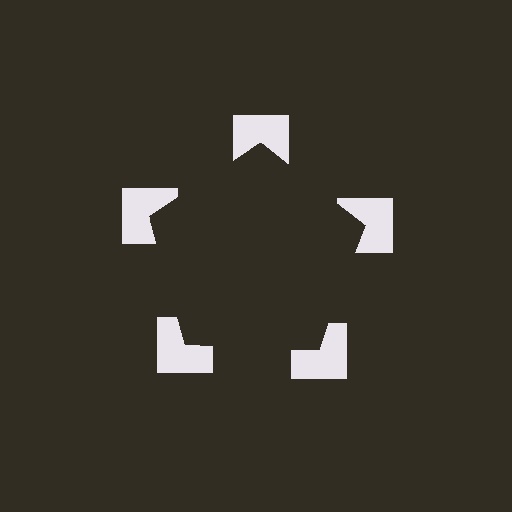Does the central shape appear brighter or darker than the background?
It typically appears slightly darker than the background, even though no actual brightness change is drawn.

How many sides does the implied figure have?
5 sides.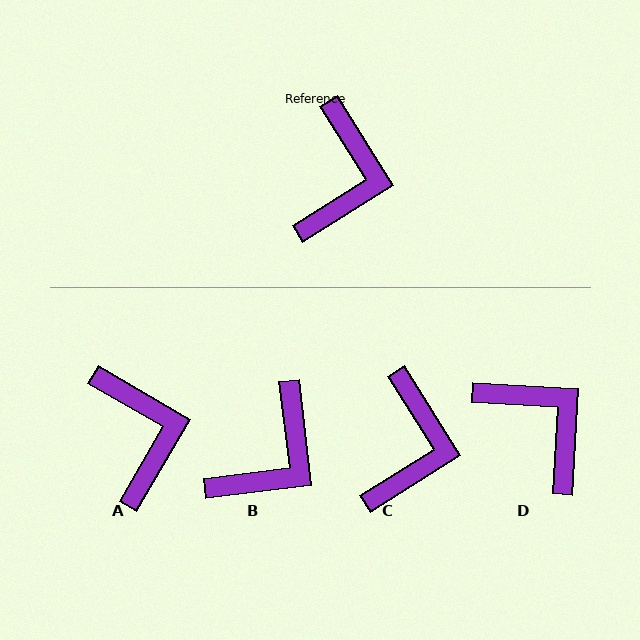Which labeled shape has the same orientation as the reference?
C.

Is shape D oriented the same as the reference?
No, it is off by about 55 degrees.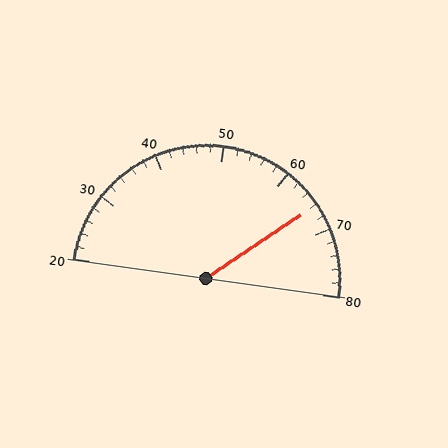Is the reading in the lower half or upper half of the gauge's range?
The reading is in the upper half of the range (20 to 80).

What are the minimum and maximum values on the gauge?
The gauge ranges from 20 to 80.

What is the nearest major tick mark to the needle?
The nearest major tick mark is 70.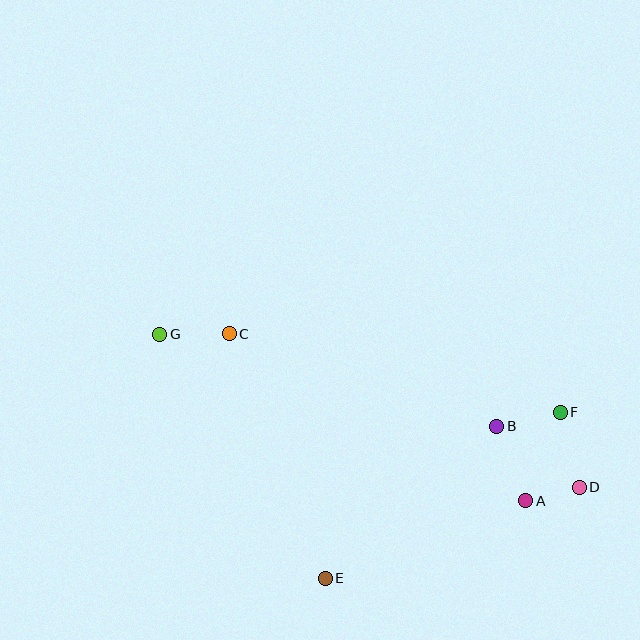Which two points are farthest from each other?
Points D and G are farthest from each other.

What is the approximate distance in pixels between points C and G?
The distance between C and G is approximately 69 pixels.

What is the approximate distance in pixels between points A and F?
The distance between A and F is approximately 95 pixels.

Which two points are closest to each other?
Points A and D are closest to each other.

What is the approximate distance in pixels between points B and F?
The distance between B and F is approximately 65 pixels.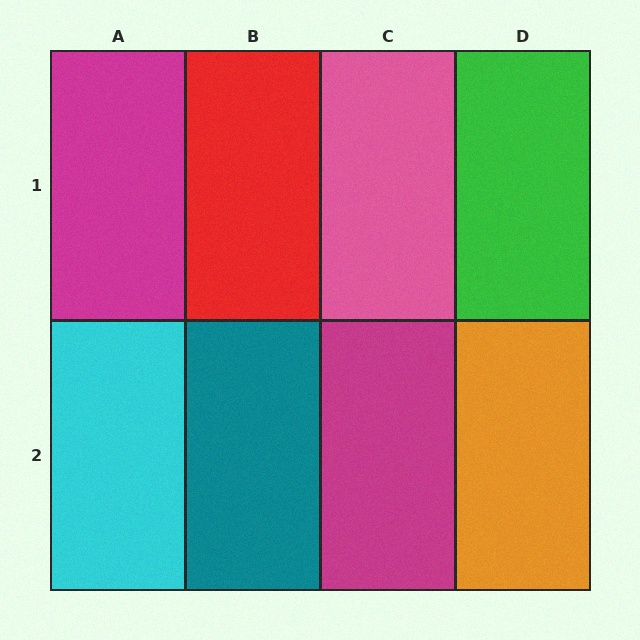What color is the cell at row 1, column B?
Red.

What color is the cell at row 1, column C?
Pink.